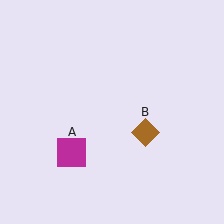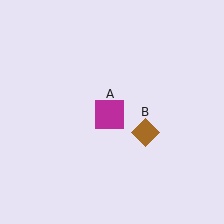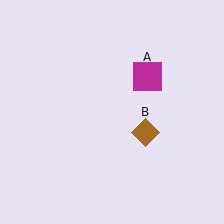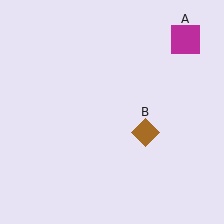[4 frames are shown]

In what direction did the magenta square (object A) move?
The magenta square (object A) moved up and to the right.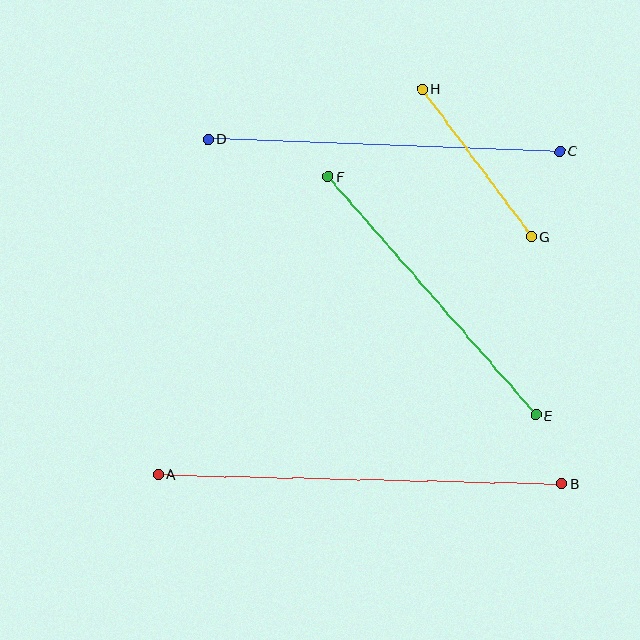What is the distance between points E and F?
The distance is approximately 316 pixels.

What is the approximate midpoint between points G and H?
The midpoint is at approximately (477, 163) pixels.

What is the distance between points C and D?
The distance is approximately 352 pixels.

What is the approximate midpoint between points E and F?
The midpoint is at approximately (432, 296) pixels.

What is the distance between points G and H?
The distance is approximately 184 pixels.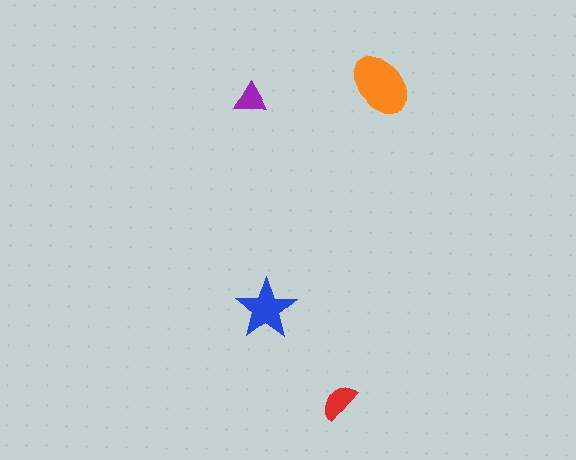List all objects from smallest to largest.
The purple triangle, the red semicircle, the blue star, the orange ellipse.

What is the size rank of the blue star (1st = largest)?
2nd.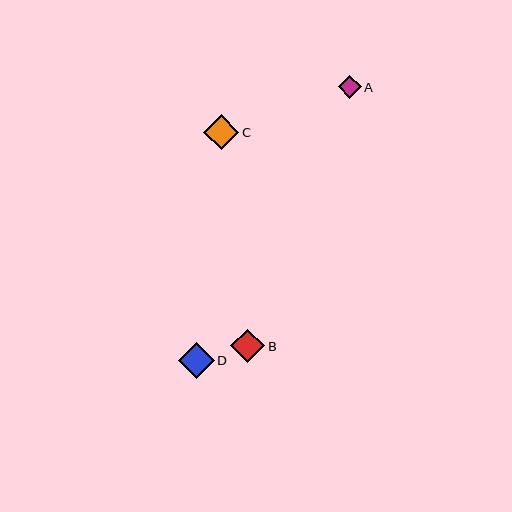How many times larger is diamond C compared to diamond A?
Diamond C is approximately 1.6 times the size of diamond A.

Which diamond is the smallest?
Diamond A is the smallest with a size of approximately 23 pixels.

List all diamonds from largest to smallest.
From largest to smallest: D, C, B, A.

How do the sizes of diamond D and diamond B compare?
Diamond D and diamond B are approximately the same size.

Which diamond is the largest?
Diamond D is the largest with a size of approximately 36 pixels.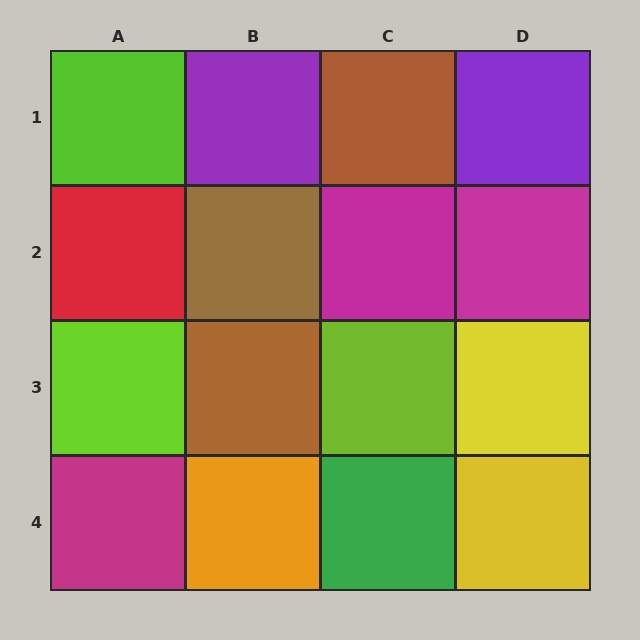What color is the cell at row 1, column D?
Purple.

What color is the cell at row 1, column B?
Purple.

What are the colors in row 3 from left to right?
Lime, brown, lime, yellow.